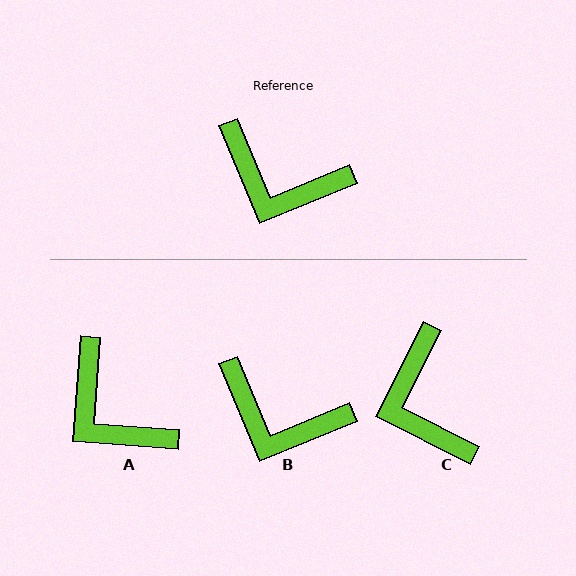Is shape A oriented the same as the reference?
No, it is off by about 27 degrees.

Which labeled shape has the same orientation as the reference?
B.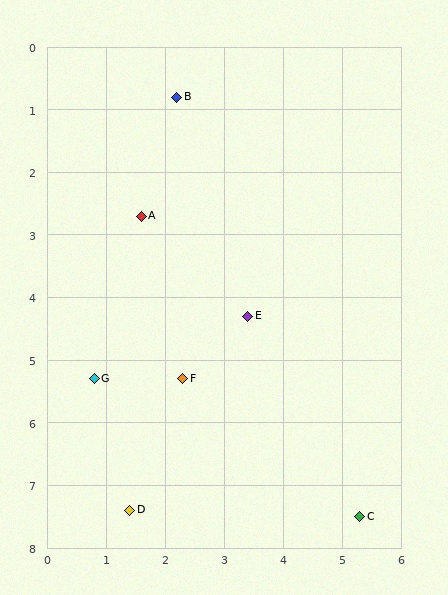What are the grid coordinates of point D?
Point D is at approximately (1.4, 7.4).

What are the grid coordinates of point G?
Point G is at approximately (0.8, 5.3).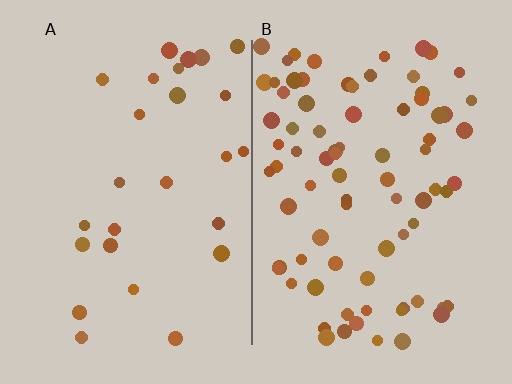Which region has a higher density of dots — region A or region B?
B (the right).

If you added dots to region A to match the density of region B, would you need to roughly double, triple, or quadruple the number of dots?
Approximately triple.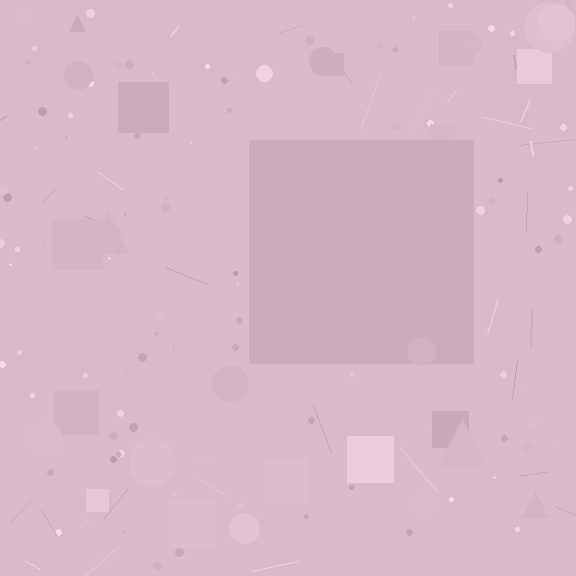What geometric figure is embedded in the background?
A square is embedded in the background.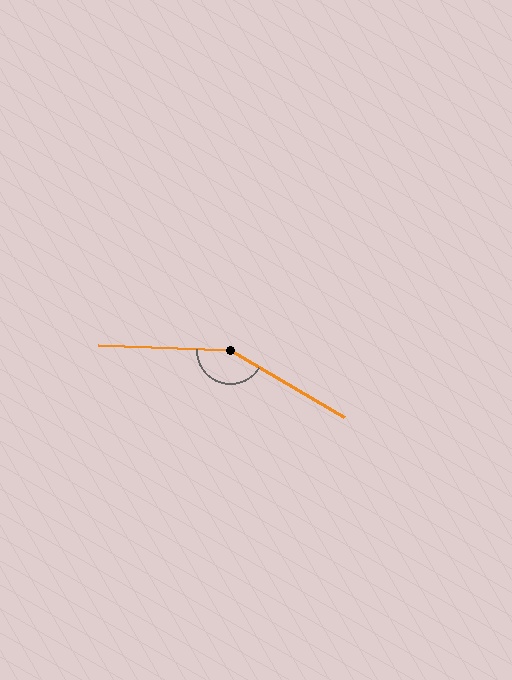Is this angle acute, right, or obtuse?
It is obtuse.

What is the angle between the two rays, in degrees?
Approximately 151 degrees.